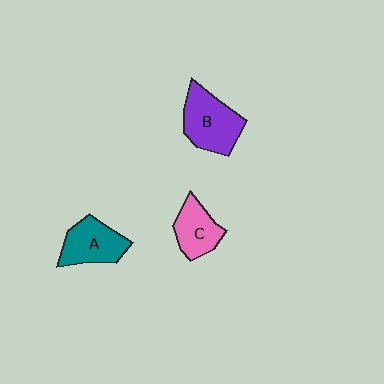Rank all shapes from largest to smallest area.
From largest to smallest: B (purple), A (teal), C (pink).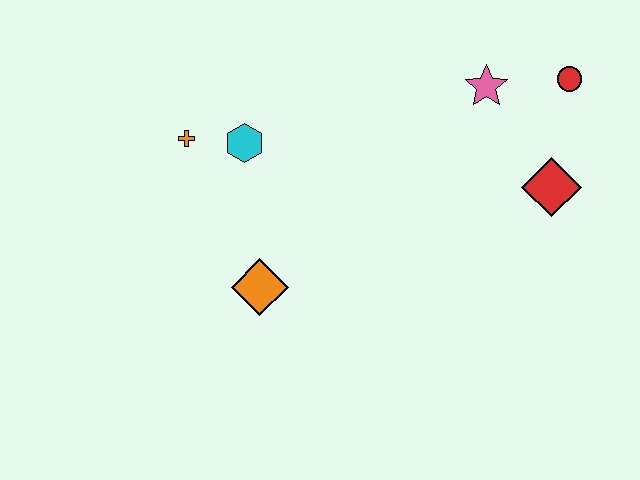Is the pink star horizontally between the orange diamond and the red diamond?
Yes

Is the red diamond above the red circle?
No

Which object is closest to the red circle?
The pink star is closest to the red circle.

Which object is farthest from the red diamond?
The orange cross is farthest from the red diamond.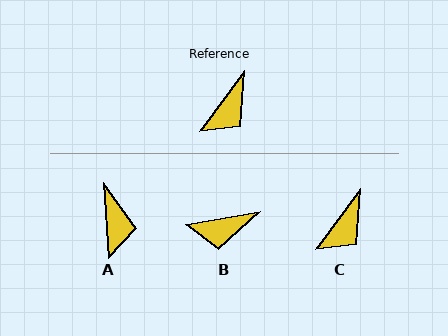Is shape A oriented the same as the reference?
No, it is off by about 40 degrees.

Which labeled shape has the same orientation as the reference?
C.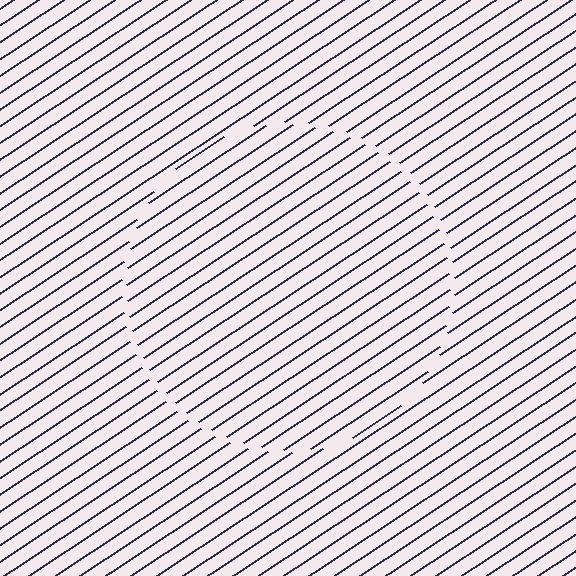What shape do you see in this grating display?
An illusory circle. The interior of the shape contains the same grating, shifted by half a period — the contour is defined by the phase discontinuity where line-ends from the inner and outer gratings abut.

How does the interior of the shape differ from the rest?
The interior of the shape contains the same grating, shifted by half a period — the contour is defined by the phase discontinuity where line-ends from the inner and outer gratings abut.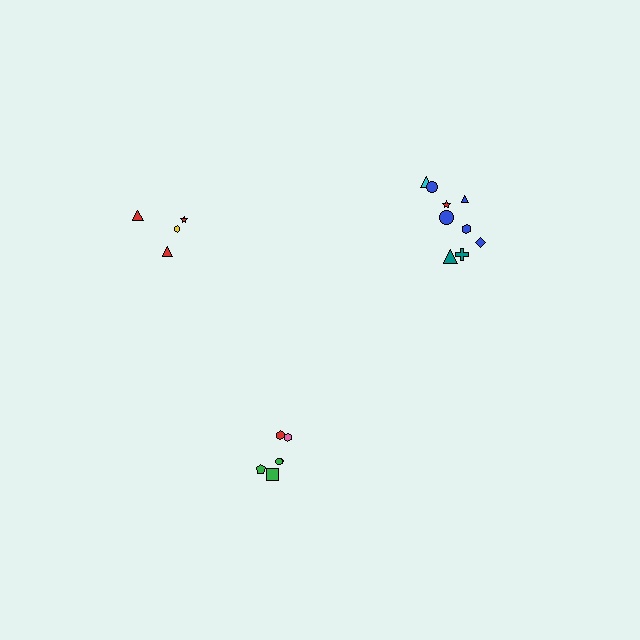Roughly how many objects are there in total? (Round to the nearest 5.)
Roughly 20 objects in total.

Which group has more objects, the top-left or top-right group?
The top-right group.